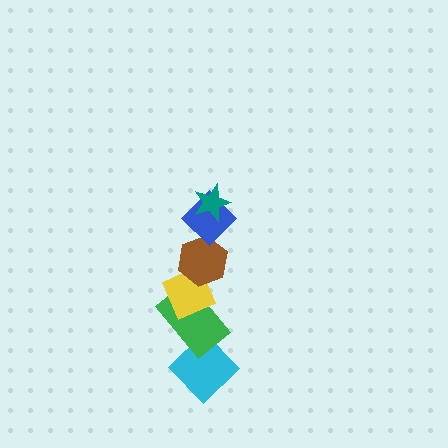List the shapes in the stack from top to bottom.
From top to bottom: the teal star, the blue diamond, the brown hexagon, the yellow diamond, the green rectangle, the cyan diamond.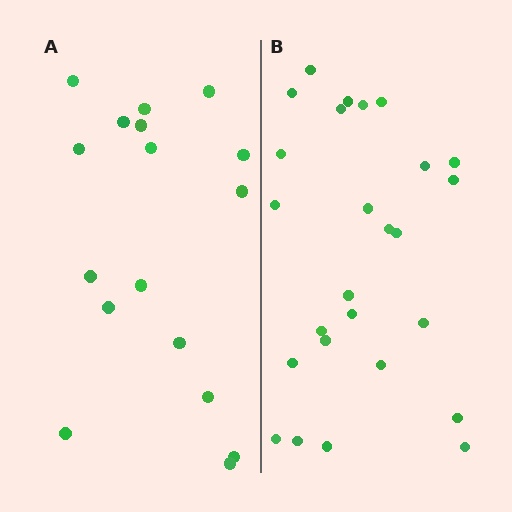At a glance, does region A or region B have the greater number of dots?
Region B (the right region) has more dots.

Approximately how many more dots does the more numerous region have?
Region B has roughly 8 or so more dots than region A.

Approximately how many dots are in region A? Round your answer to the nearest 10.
About 20 dots. (The exact count is 17, which rounds to 20.)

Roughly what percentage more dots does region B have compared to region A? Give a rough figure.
About 55% more.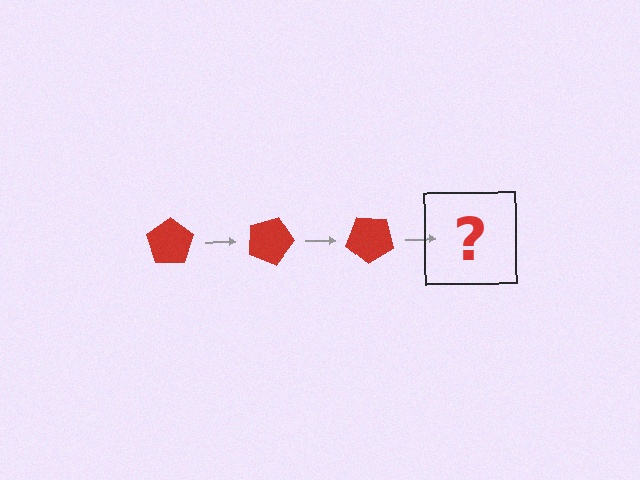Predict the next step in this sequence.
The next step is a red pentagon rotated 60 degrees.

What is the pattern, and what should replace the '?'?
The pattern is that the pentagon rotates 20 degrees each step. The '?' should be a red pentagon rotated 60 degrees.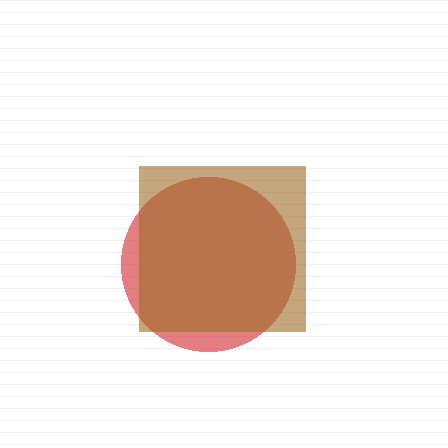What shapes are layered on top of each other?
The layered shapes are: a red circle, a brown square.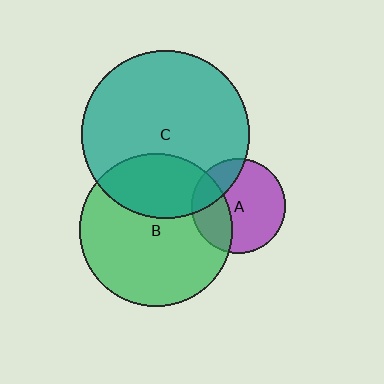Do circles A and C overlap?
Yes.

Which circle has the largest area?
Circle C (teal).